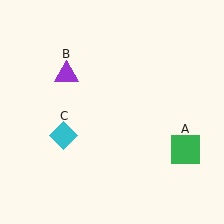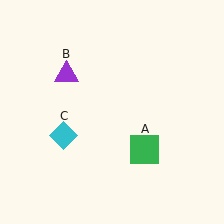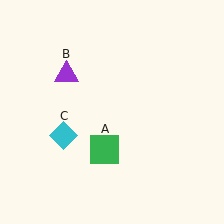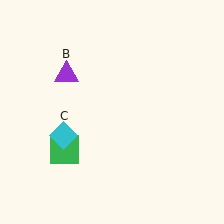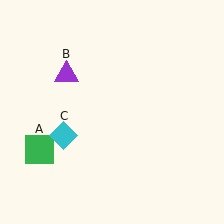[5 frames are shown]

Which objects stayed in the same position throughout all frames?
Purple triangle (object B) and cyan diamond (object C) remained stationary.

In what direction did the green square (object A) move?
The green square (object A) moved left.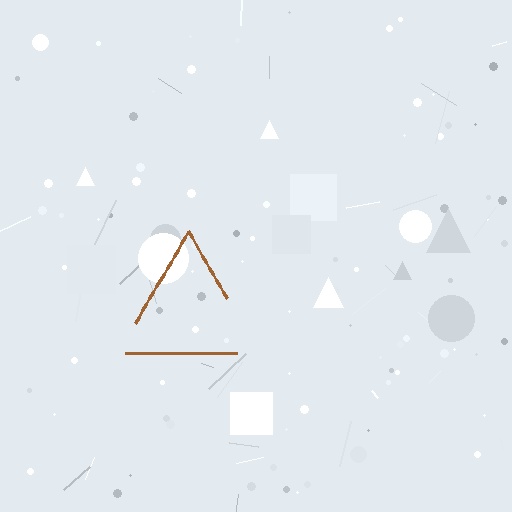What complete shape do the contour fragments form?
The contour fragments form a triangle.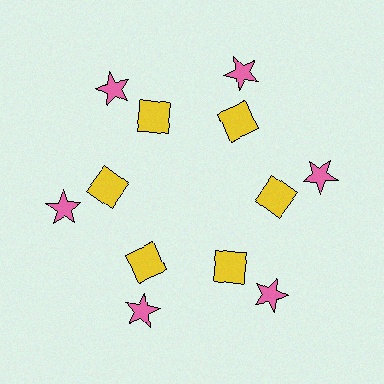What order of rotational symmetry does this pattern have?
This pattern has 6-fold rotational symmetry.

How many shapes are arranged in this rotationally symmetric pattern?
There are 12 shapes, arranged in 6 groups of 2.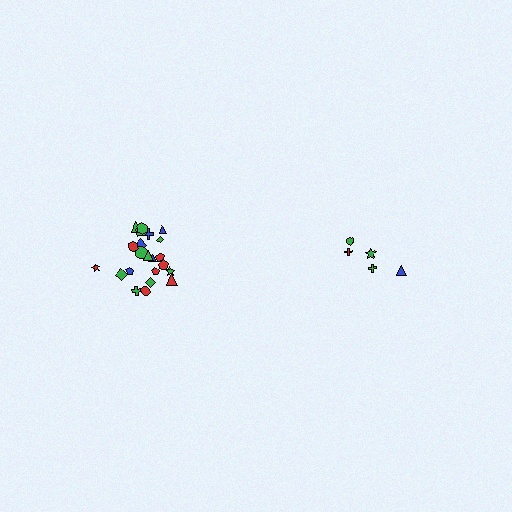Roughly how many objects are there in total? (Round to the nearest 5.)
Roughly 25 objects in total.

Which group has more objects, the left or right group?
The left group.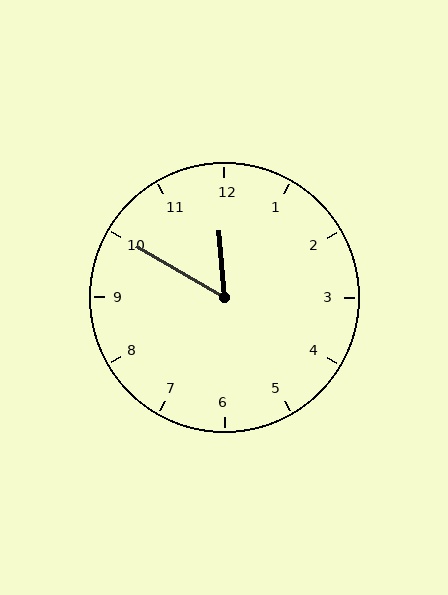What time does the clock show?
11:50.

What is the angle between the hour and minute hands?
Approximately 55 degrees.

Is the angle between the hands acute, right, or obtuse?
It is acute.